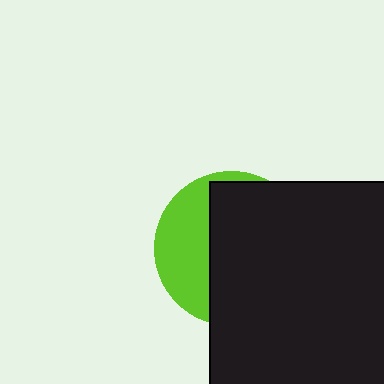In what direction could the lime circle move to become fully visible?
The lime circle could move left. That would shift it out from behind the black rectangle entirely.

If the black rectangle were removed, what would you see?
You would see the complete lime circle.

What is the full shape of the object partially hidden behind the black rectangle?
The partially hidden object is a lime circle.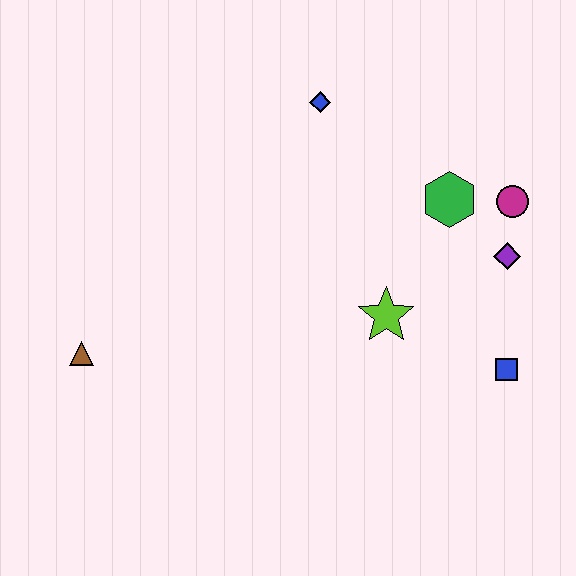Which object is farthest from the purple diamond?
The brown triangle is farthest from the purple diamond.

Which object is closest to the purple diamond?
The magenta circle is closest to the purple diamond.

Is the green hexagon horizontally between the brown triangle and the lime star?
No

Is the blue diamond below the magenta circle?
No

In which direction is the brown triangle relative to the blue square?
The brown triangle is to the left of the blue square.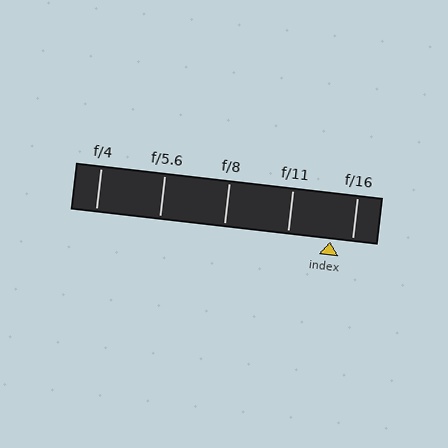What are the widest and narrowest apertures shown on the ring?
The widest aperture shown is f/4 and the narrowest is f/16.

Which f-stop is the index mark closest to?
The index mark is closest to f/16.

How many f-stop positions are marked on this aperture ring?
There are 5 f-stop positions marked.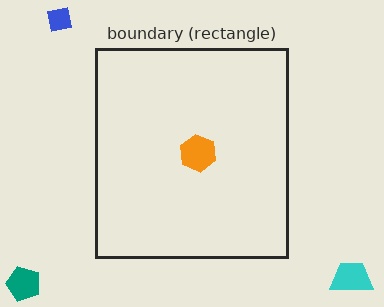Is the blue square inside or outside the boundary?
Outside.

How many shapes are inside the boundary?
1 inside, 3 outside.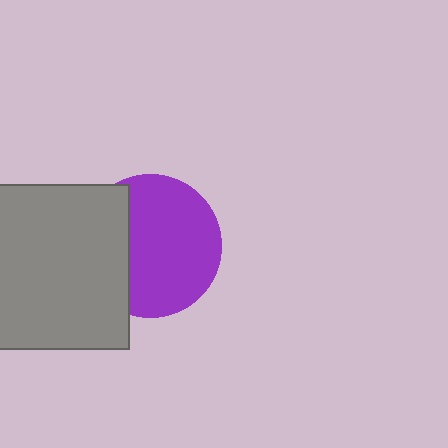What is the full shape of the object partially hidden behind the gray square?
The partially hidden object is a purple circle.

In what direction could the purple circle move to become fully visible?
The purple circle could move right. That would shift it out from behind the gray square entirely.